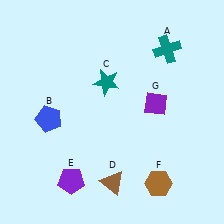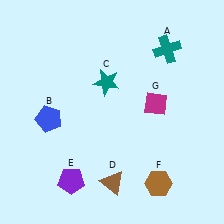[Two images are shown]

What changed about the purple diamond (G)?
In Image 1, G is purple. In Image 2, it changed to magenta.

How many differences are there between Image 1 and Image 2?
There is 1 difference between the two images.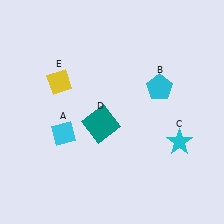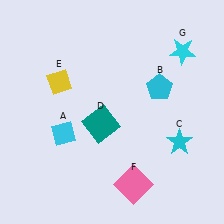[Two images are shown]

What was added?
A pink square (F), a cyan star (G) were added in Image 2.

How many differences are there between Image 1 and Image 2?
There are 2 differences between the two images.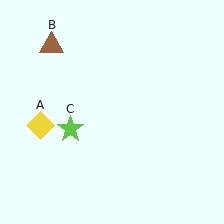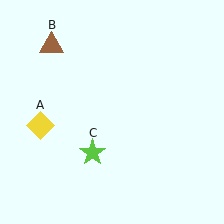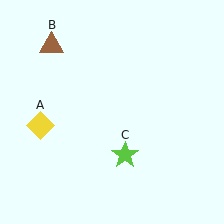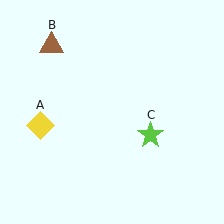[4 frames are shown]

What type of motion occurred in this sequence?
The lime star (object C) rotated counterclockwise around the center of the scene.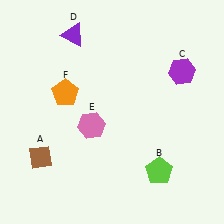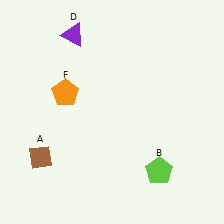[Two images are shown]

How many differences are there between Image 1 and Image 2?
There are 2 differences between the two images.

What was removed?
The purple hexagon (C), the pink hexagon (E) were removed in Image 2.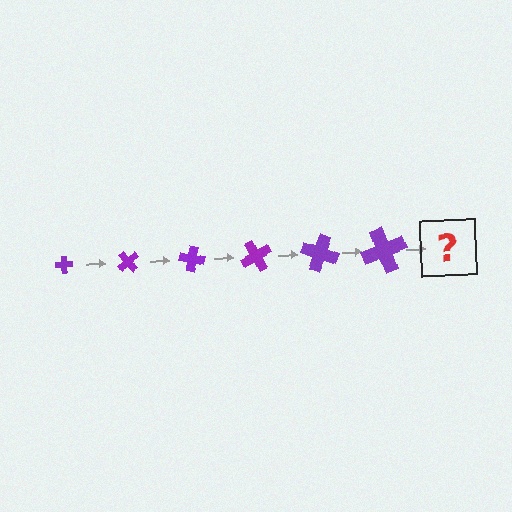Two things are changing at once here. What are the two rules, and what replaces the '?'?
The two rules are that the cross grows larger each step and it rotates 50 degrees each step. The '?' should be a cross, larger than the previous one and rotated 300 degrees from the start.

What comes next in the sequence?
The next element should be a cross, larger than the previous one and rotated 300 degrees from the start.